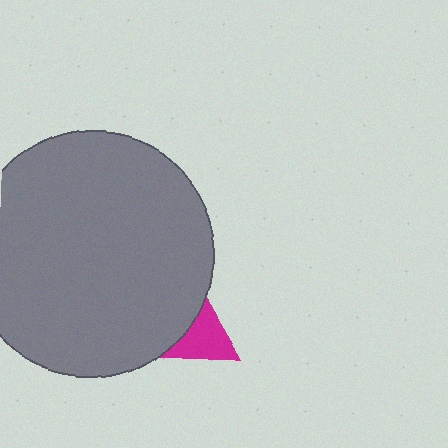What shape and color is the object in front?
The object in front is a gray circle.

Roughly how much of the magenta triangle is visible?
A small part of it is visible (roughly 35%).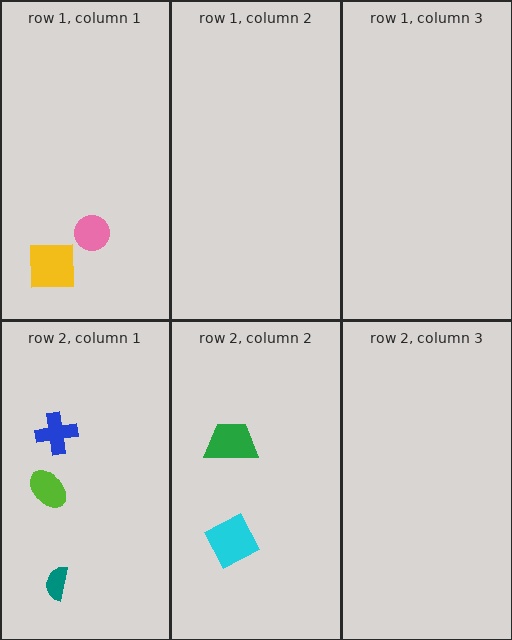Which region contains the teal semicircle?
The row 2, column 1 region.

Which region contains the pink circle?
The row 1, column 1 region.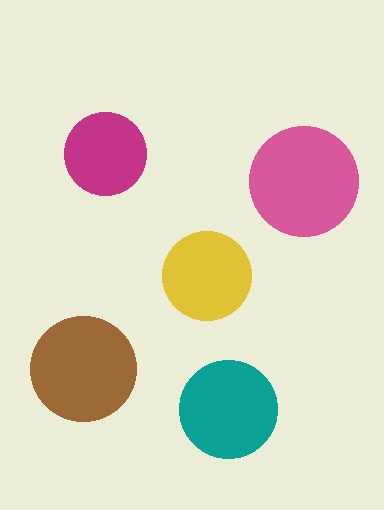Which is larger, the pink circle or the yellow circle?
The pink one.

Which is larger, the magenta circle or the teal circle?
The teal one.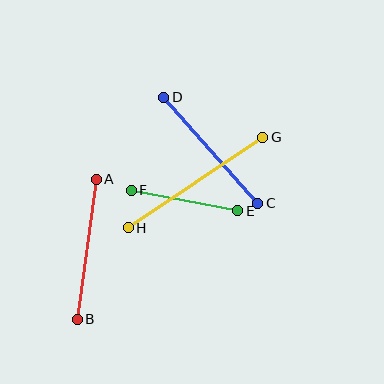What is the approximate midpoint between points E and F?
The midpoint is at approximately (185, 201) pixels.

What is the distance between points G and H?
The distance is approximately 162 pixels.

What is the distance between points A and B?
The distance is approximately 142 pixels.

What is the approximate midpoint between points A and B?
The midpoint is at approximately (87, 249) pixels.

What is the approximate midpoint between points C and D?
The midpoint is at approximately (211, 150) pixels.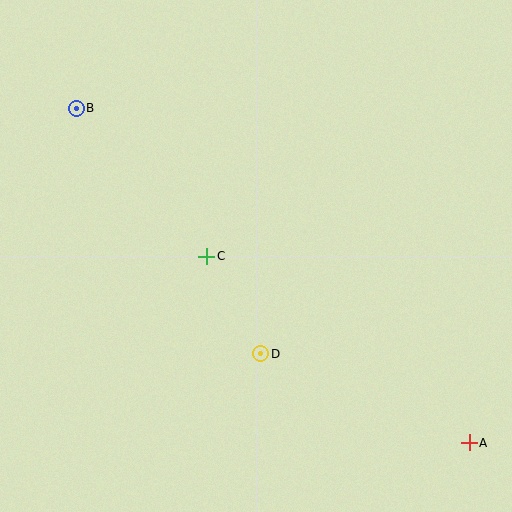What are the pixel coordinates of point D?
Point D is at (261, 354).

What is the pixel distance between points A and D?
The distance between A and D is 227 pixels.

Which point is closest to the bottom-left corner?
Point D is closest to the bottom-left corner.